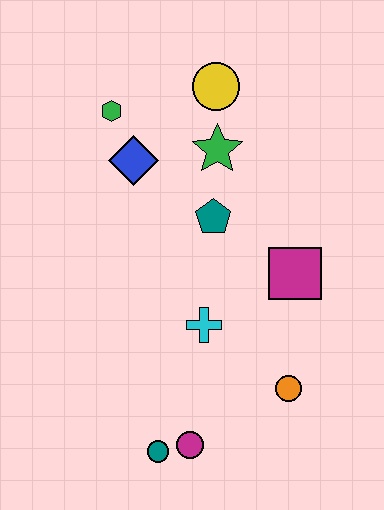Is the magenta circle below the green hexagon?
Yes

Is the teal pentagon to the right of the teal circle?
Yes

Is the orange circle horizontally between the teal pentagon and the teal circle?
No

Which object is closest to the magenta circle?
The teal circle is closest to the magenta circle.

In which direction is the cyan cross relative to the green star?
The cyan cross is below the green star.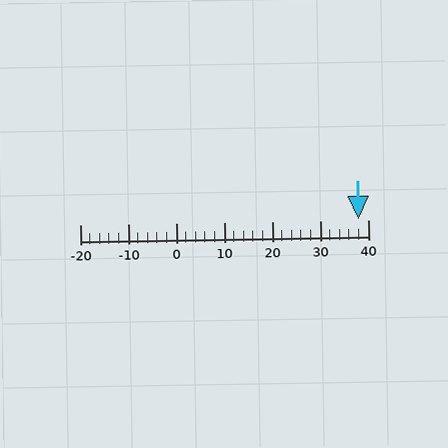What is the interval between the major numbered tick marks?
The major tick marks are spaced 10 units apart.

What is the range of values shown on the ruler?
The ruler shows values from -20 to 40.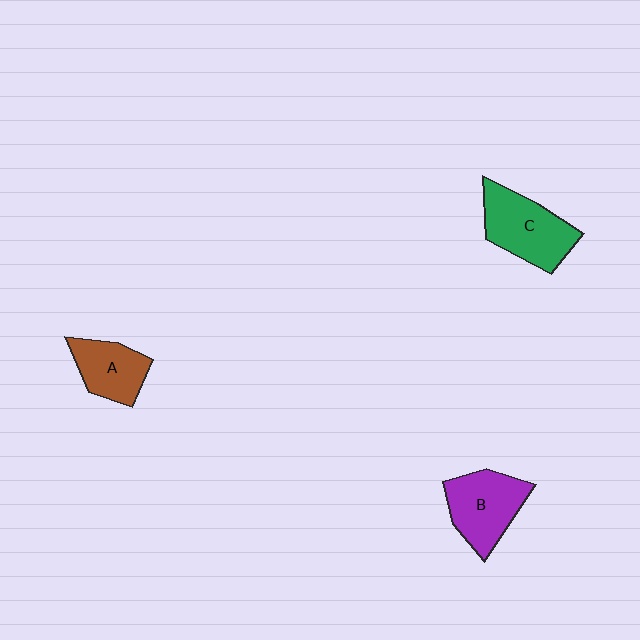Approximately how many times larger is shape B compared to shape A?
Approximately 1.3 times.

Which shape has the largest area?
Shape C (green).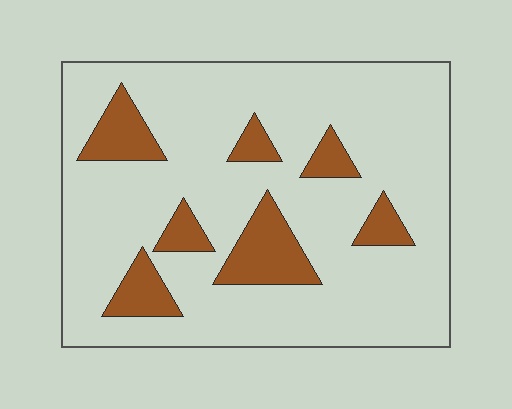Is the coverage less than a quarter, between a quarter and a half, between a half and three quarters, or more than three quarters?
Less than a quarter.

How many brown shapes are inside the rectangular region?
7.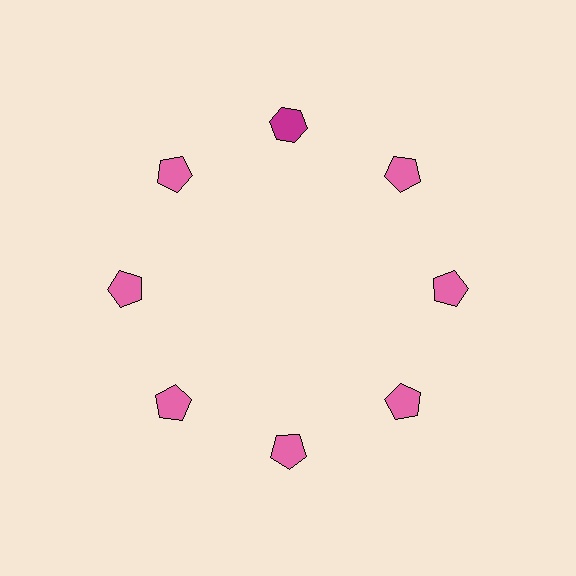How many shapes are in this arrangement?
There are 8 shapes arranged in a ring pattern.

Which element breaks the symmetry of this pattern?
The magenta hexagon at roughly the 12 o'clock position breaks the symmetry. All other shapes are pink pentagons.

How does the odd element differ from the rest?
It differs in both color (magenta instead of pink) and shape (hexagon instead of pentagon).